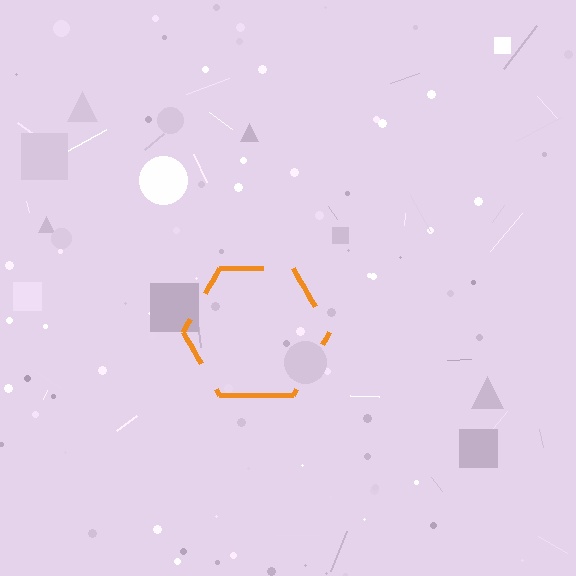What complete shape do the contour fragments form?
The contour fragments form a hexagon.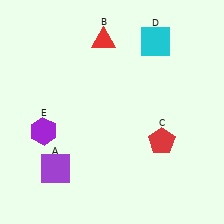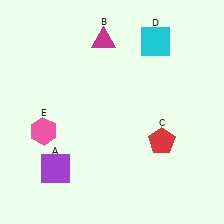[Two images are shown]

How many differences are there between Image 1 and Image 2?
There are 2 differences between the two images.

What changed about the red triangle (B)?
In Image 1, B is red. In Image 2, it changed to magenta.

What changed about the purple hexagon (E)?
In Image 1, E is purple. In Image 2, it changed to pink.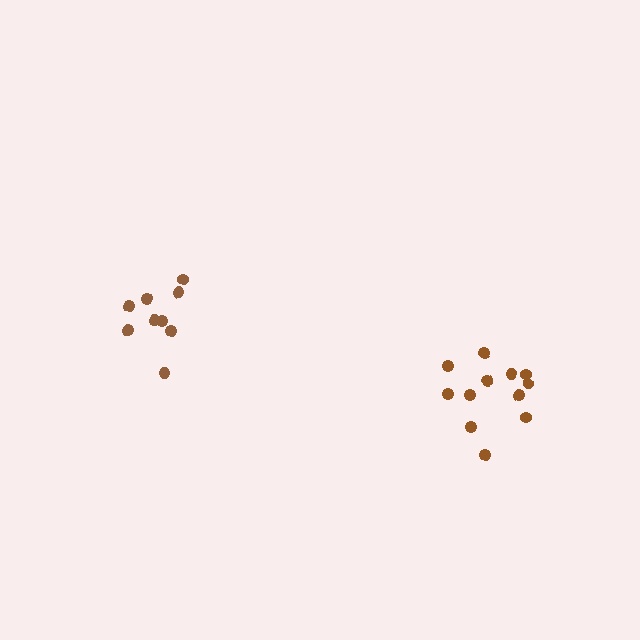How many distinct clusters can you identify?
There are 2 distinct clusters.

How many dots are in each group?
Group 1: 12 dots, Group 2: 9 dots (21 total).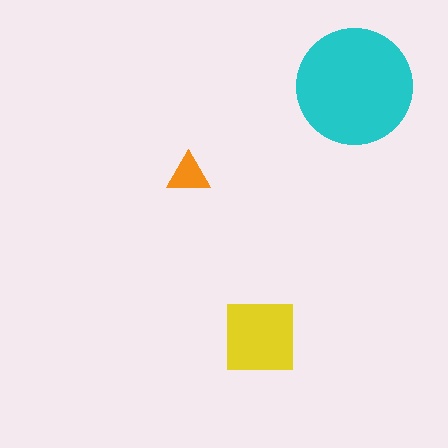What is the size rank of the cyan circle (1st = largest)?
1st.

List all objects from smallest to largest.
The orange triangle, the yellow square, the cyan circle.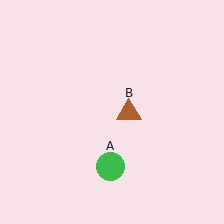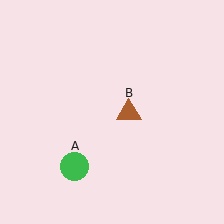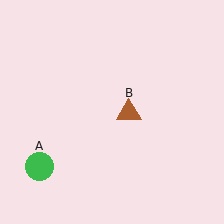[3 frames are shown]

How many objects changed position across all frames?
1 object changed position: green circle (object A).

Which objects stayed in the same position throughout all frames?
Brown triangle (object B) remained stationary.